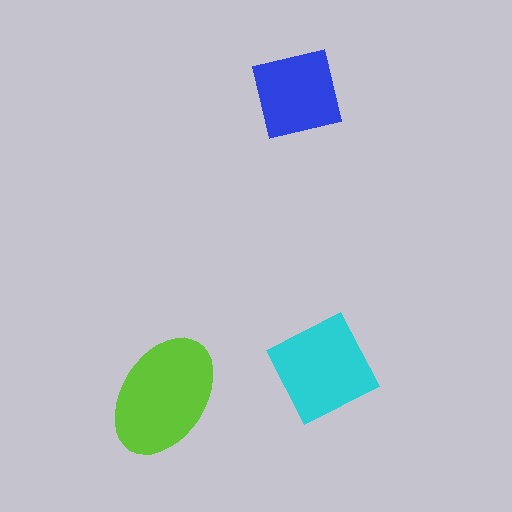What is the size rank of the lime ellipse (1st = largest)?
1st.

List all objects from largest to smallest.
The lime ellipse, the cyan square, the blue square.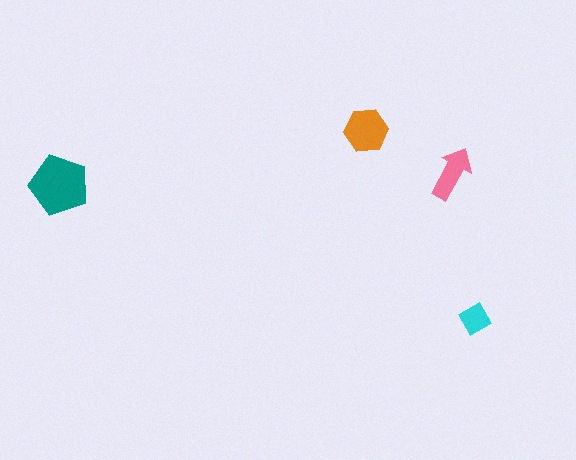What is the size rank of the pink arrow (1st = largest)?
3rd.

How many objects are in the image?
There are 4 objects in the image.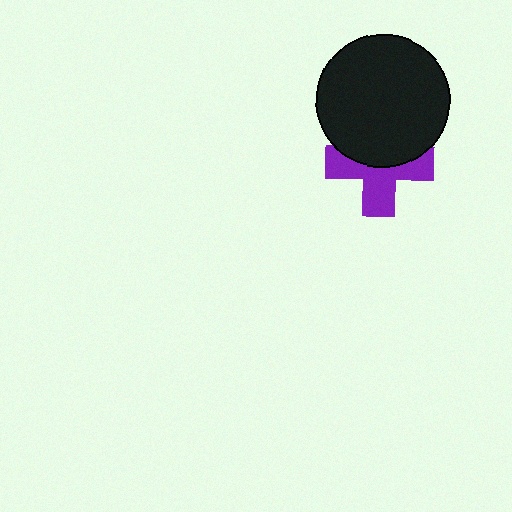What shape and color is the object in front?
The object in front is a black circle.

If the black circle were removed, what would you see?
You would see the complete purple cross.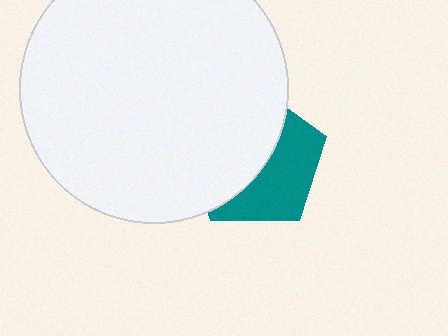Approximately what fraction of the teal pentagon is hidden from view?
Roughly 56% of the teal pentagon is hidden behind the white circle.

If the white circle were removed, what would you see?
You would see the complete teal pentagon.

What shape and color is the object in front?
The object in front is a white circle.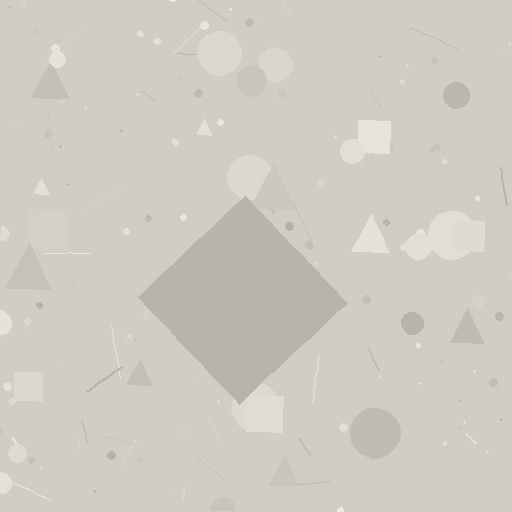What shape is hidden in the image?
A diamond is hidden in the image.